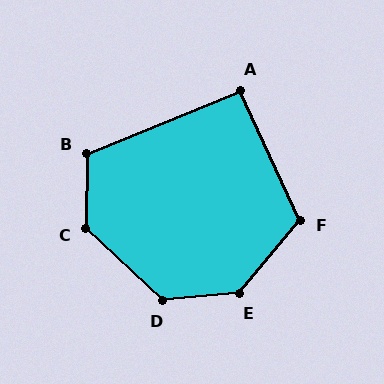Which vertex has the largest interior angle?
E, at approximately 135 degrees.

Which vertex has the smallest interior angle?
A, at approximately 93 degrees.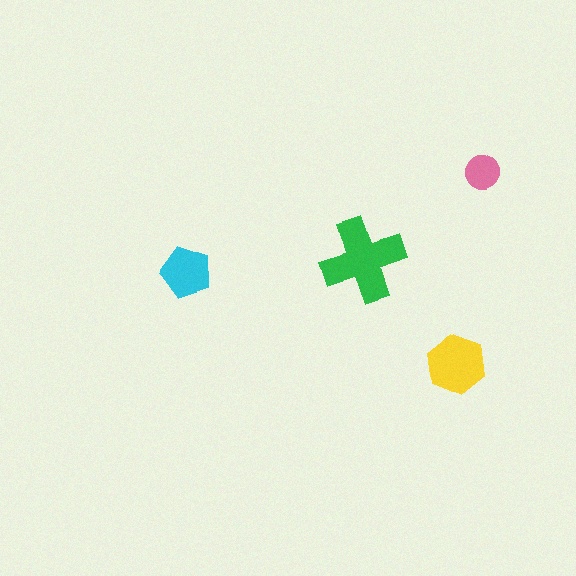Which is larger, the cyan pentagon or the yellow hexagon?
The yellow hexagon.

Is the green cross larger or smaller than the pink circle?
Larger.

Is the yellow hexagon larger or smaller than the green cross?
Smaller.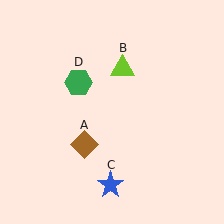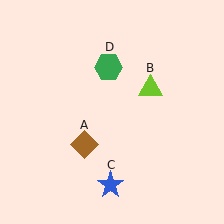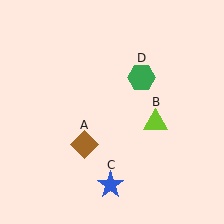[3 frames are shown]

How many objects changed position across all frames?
2 objects changed position: lime triangle (object B), green hexagon (object D).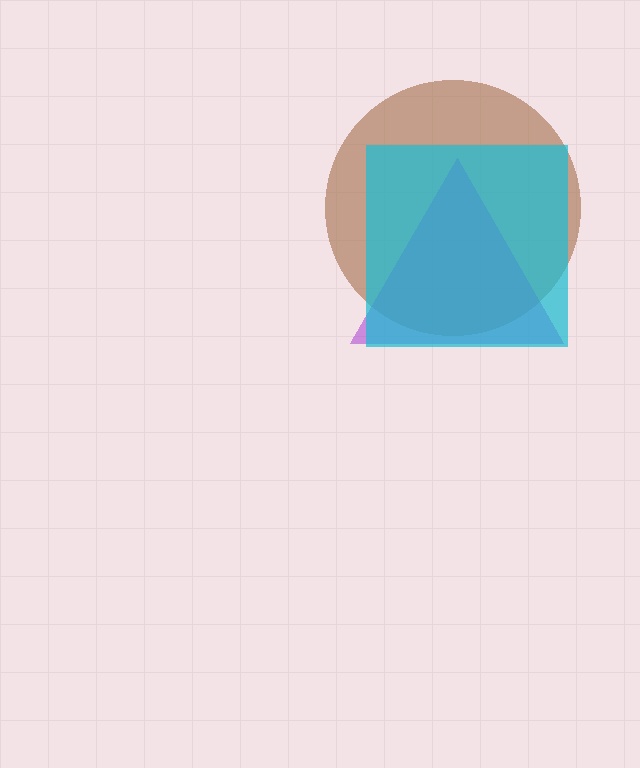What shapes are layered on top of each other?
The layered shapes are: a brown circle, a purple triangle, a cyan square.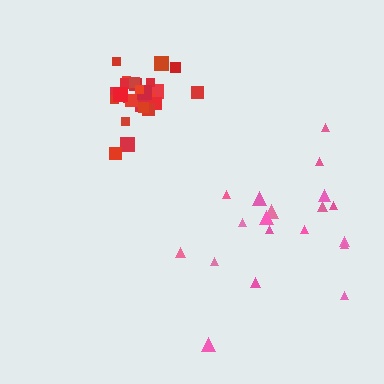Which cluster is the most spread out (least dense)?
Pink.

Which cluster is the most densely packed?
Red.